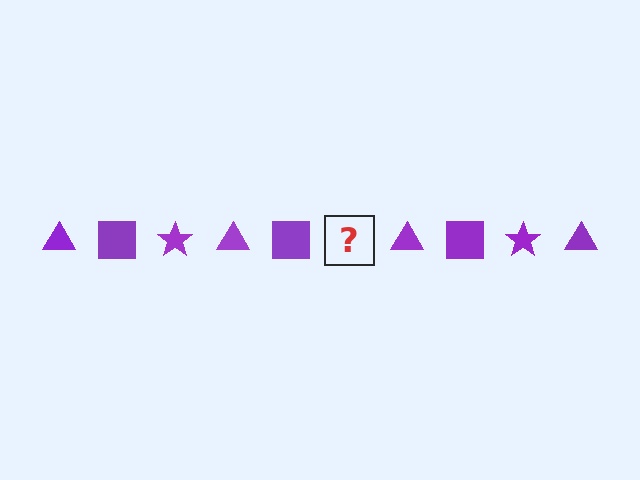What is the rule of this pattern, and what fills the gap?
The rule is that the pattern cycles through triangle, square, star shapes in purple. The gap should be filled with a purple star.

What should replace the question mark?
The question mark should be replaced with a purple star.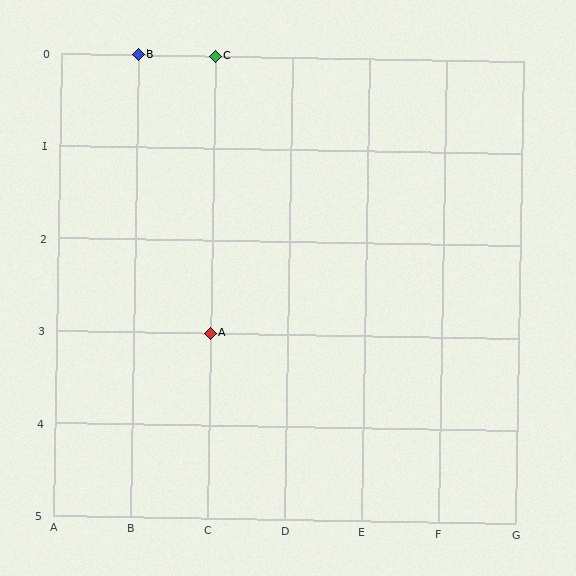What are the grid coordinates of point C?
Point C is at grid coordinates (C, 0).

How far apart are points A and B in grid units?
Points A and B are 1 column and 3 rows apart (about 3.2 grid units diagonally).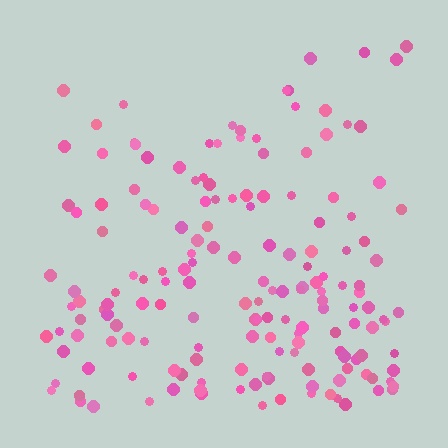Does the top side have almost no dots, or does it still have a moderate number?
Still a moderate number, just noticeably fewer than the bottom.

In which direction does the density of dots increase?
From top to bottom, with the bottom side densest.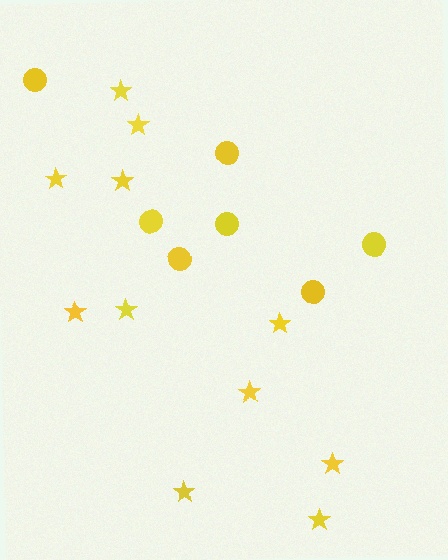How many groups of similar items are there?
There are 2 groups: one group of stars (11) and one group of circles (7).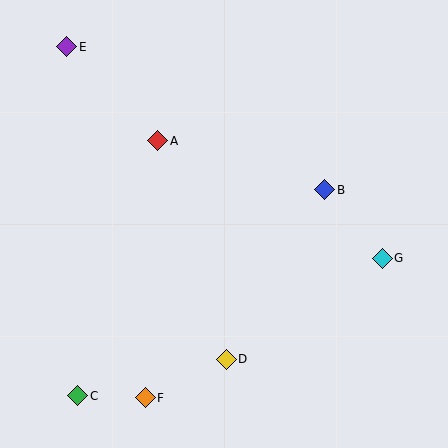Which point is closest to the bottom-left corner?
Point C is closest to the bottom-left corner.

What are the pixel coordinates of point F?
Point F is at (145, 398).